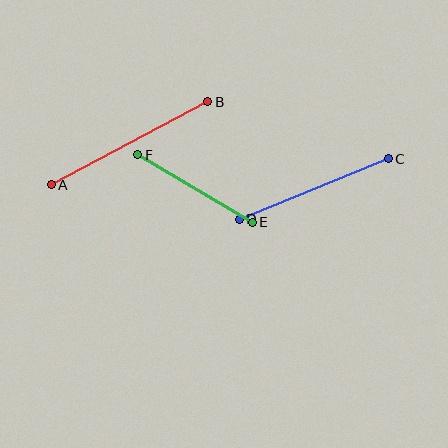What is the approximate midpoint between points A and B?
The midpoint is at approximately (129, 143) pixels.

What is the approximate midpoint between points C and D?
The midpoint is at approximately (314, 189) pixels.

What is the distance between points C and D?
The distance is approximately 161 pixels.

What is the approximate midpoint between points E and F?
The midpoint is at approximately (195, 188) pixels.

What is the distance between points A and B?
The distance is approximately 177 pixels.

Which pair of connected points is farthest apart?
Points A and B are farthest apart.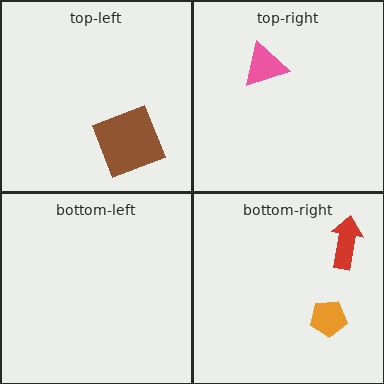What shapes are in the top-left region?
The brown square.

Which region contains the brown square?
The top-left region.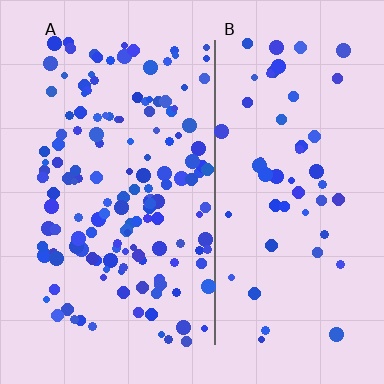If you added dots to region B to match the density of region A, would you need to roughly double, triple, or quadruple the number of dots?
Approximately triple.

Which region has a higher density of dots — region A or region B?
A (the left).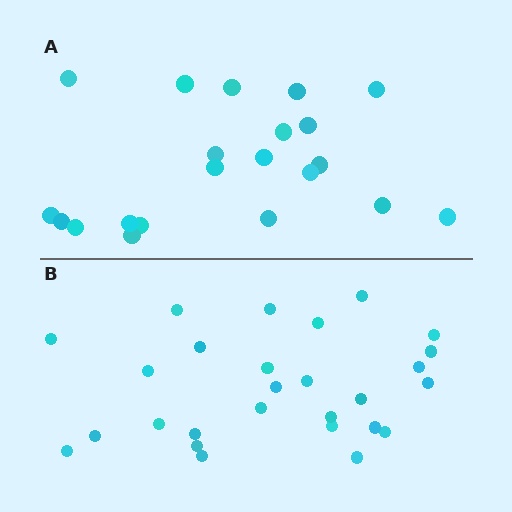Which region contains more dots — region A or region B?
Region B (the bottom region) has more dots.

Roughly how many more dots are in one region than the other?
Region B has about 6 more dots than region A.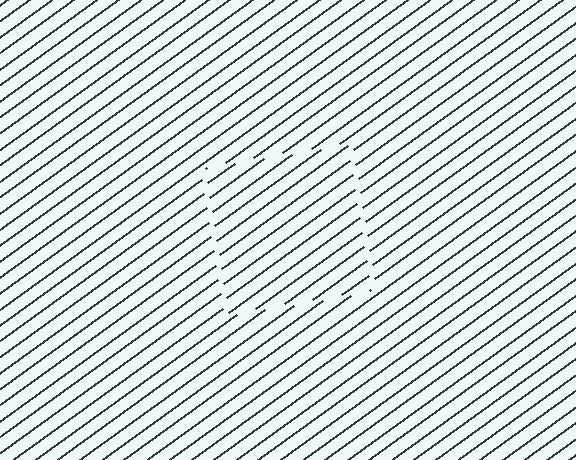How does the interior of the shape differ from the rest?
The interior of the shape contains the same grating, shifted by half a period — the contour is defined by the phase discontinuity where line-ends from the inner and outer gratings abut.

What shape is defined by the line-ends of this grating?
An illusory square. The interior of the shape contains the same grating, shifted by half a period — the contour is defined by the phase discontinuity where line-ends from the inner and outer gratings abut.